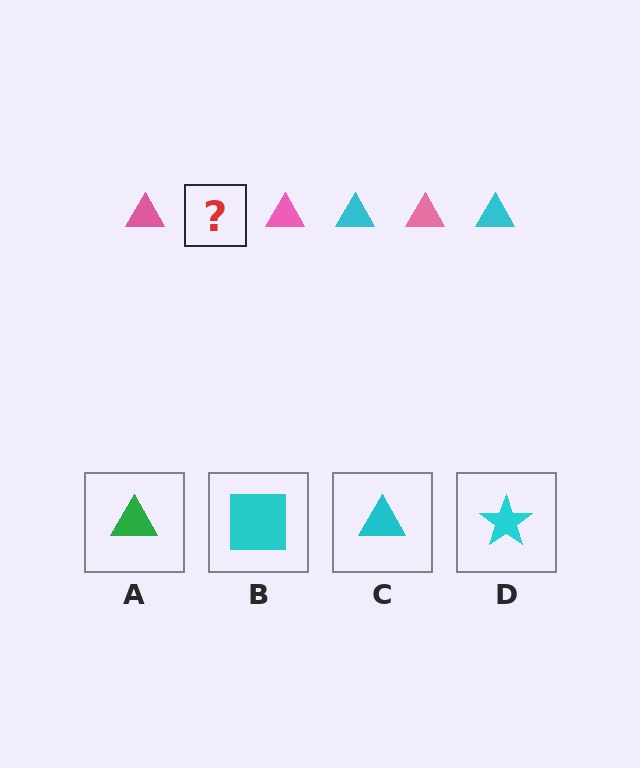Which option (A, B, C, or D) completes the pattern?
C.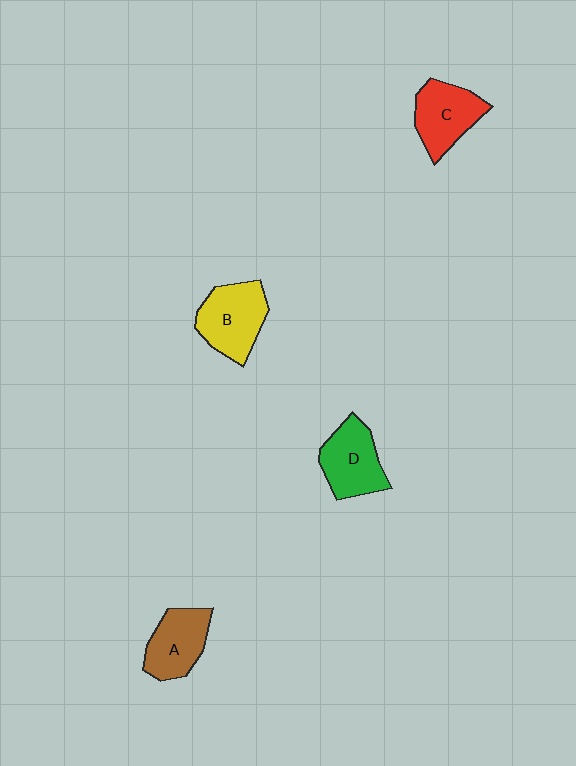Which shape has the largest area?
Shape B (yellow).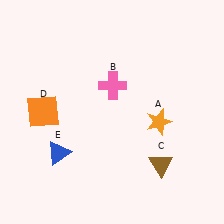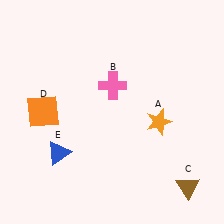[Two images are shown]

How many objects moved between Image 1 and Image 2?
1 object moved between the two images.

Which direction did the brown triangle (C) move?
The brown triangle (C) moved right.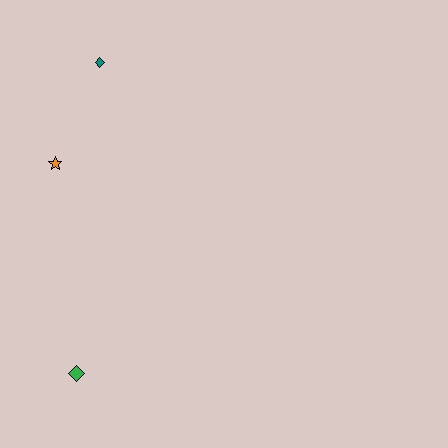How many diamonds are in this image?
There are 2 diamonds.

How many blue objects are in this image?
There are no blue objects.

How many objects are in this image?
There are 3 objects.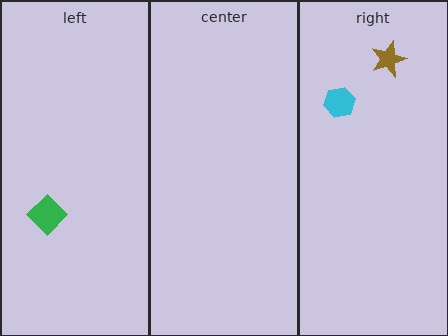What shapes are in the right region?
The brown star, the cyan hexagon.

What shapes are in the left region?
The green diamond.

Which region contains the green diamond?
The left region.